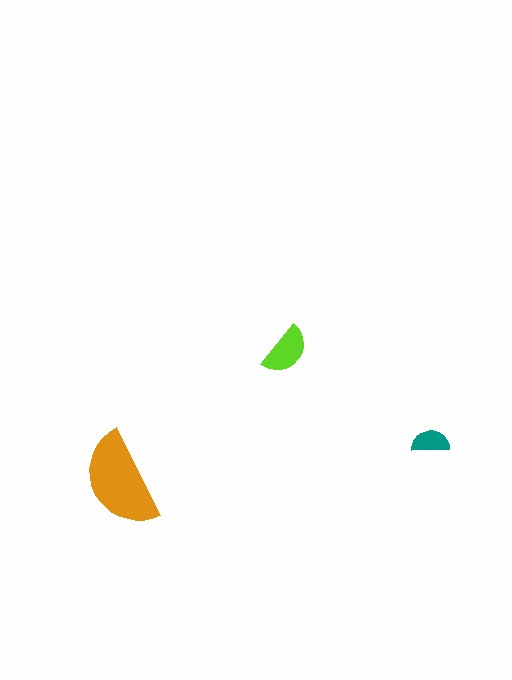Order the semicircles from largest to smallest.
the orange one, the lime one, the teal one.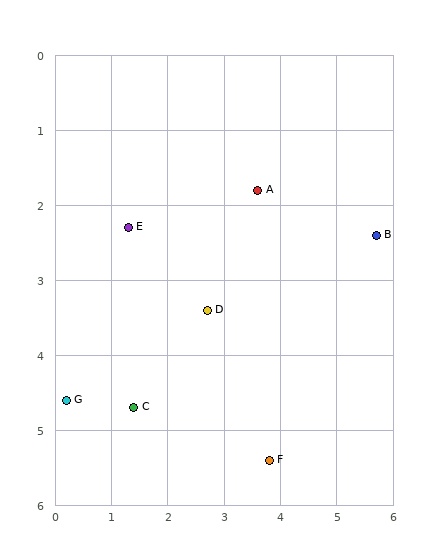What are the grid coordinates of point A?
Point A is at approximately (3.6, 1.8).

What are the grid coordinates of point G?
Point G is at approximately (0.2, 4.6).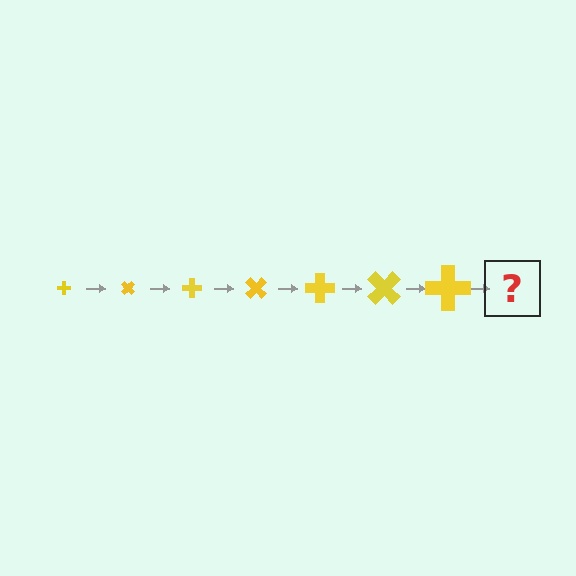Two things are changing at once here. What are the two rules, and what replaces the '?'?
The two rules are that the cross grows larger each step and it rotates 45 degrees each step. The '?' should be a cross, larger than the previous one and rotated 315 degrees from the start.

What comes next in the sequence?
The next element should be a cross, larger than the previous one and rotated 315 degrees from the start.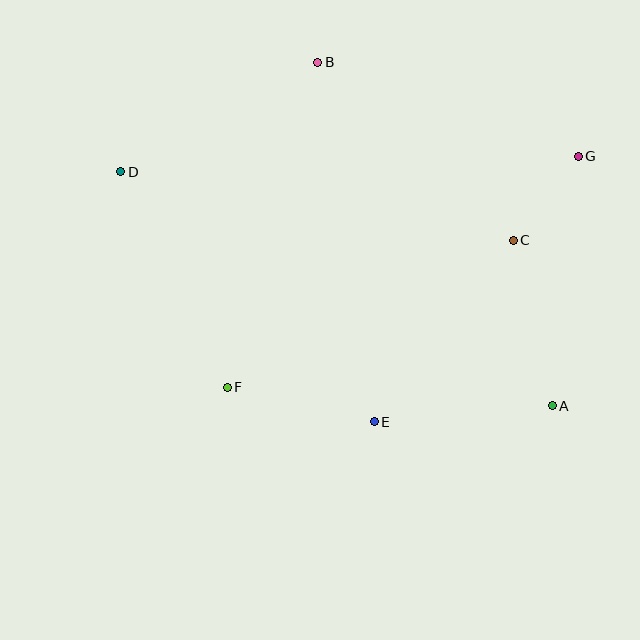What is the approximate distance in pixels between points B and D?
The distance between B and D is approximately 226 pixels.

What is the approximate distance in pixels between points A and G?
The distance between A and G is approximately 251 pixels.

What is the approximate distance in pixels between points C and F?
The distance between C and F is approximately 322 pixels.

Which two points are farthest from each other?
Points A and D are farthest from each other.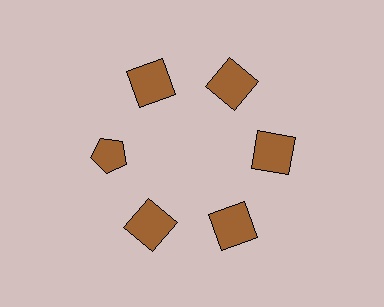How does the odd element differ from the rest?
It has a different shape: pentagon instead of square.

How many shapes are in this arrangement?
There are 6 shapes arranged in a ring pattern.